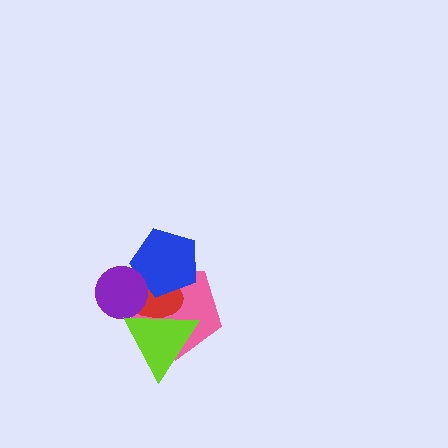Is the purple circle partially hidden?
Yes, it is partially covered by another shape.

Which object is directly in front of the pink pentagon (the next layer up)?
The red ellipse is directly in front of the pink pentagon.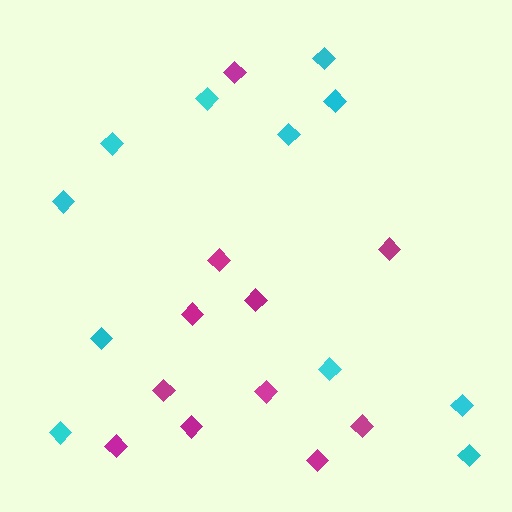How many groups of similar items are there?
There are 2 groups: one group of magenta diamonds (11) and one group of cyan diamonds (11).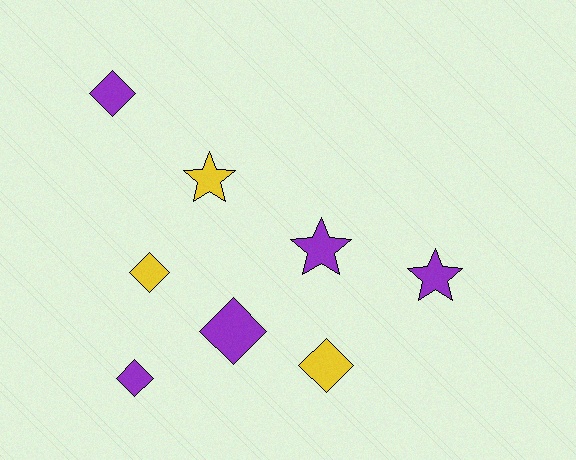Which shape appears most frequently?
Diamond, with 5 objects.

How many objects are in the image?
There are 8 objects.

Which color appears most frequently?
Purple, with 5 objects.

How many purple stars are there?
There are 2 purple stars.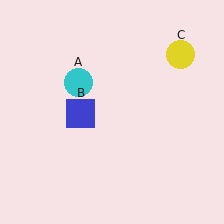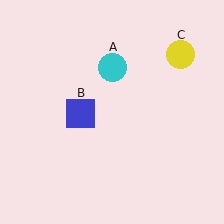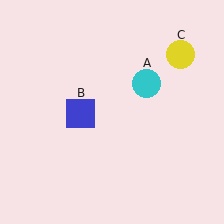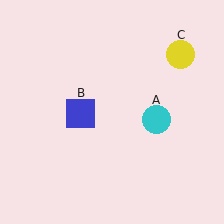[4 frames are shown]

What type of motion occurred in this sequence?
The cyan circle (object A) rotated clockwise around the center of the scene.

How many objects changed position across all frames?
1 object changed position: cyan circle (object A).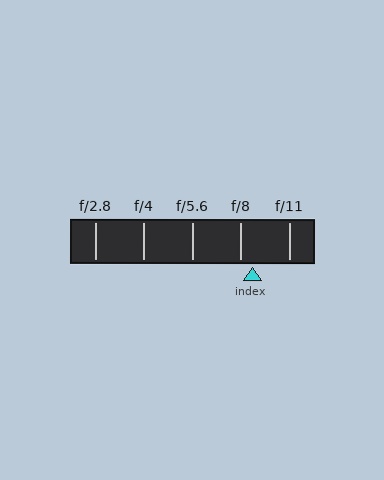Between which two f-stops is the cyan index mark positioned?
The index mark is between f/8 and f/11.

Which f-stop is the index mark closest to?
The index mark is closest to f/8.